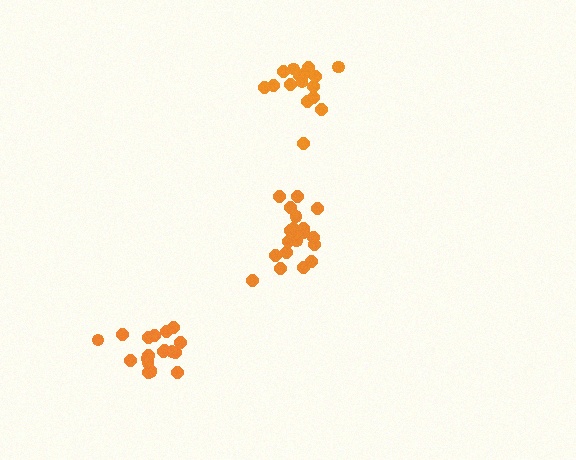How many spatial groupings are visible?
There are 3 spatial groupings.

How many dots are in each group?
Group 1: 21 dots, Group 2: 19 dots, Group 3: 16 dots (56 total).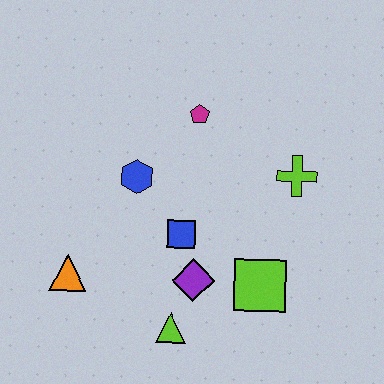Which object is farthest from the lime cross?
The orange triangle is farthest from the lime cross.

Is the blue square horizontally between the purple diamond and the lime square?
No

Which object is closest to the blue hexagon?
The blue square is closest to the blue hexagon.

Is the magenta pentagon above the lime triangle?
Yes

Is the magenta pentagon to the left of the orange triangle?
No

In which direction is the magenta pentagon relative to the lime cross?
The magenta pentagon is to the left of the lime cross.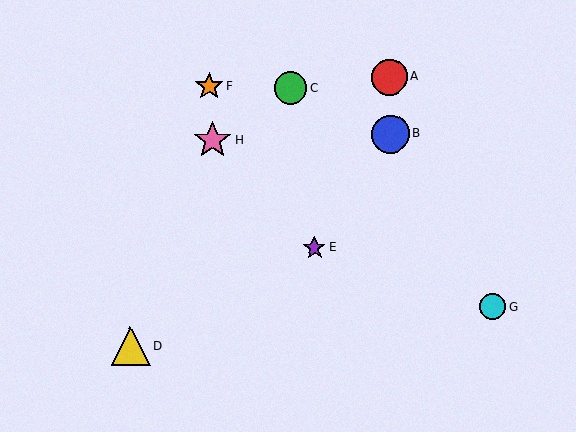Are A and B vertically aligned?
Yes, both are at x≈389.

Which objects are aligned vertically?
Objects A, B are aligned vertically.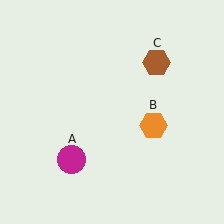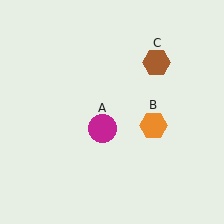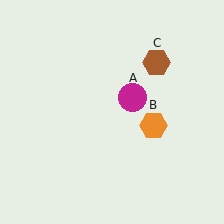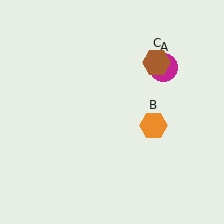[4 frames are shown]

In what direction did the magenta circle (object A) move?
The magenta circle (object A) moved up and to the right.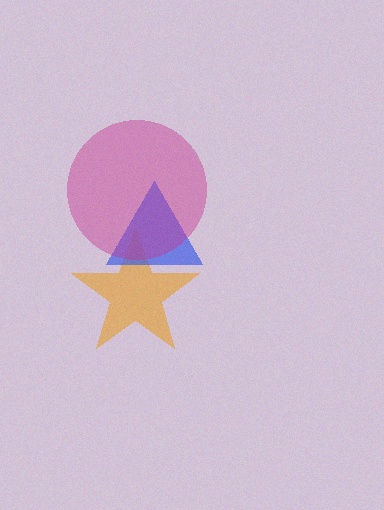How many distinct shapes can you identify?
There are 3 distinct shapes: an orange star, a blue triangle, a magenta circle.